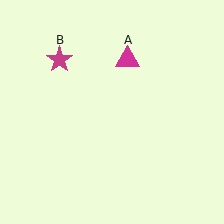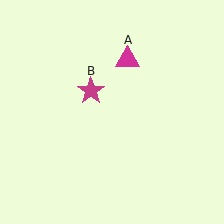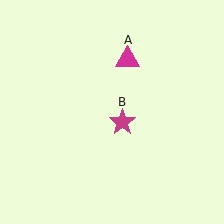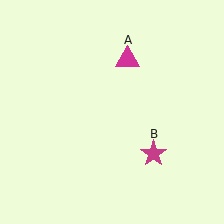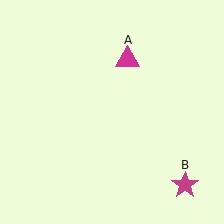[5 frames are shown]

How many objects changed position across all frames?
1 object changed position: magenta star (object B).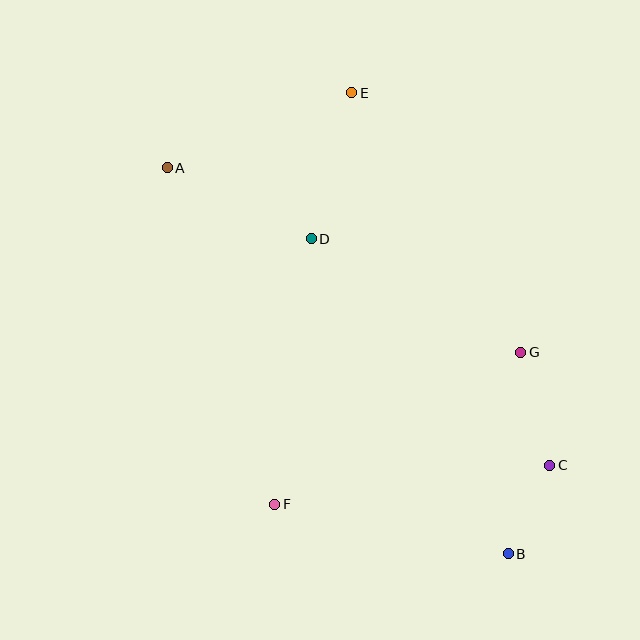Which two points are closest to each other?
Points B and C are closest to each other.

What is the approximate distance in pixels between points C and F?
The distance between C and F is approximately 277 pixels.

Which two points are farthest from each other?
Points A and B are farthest from each other.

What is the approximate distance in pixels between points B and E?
The distance between B and E is approximately 487 pixels.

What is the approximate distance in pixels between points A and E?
The distance between A and E is approximately 199 pixels.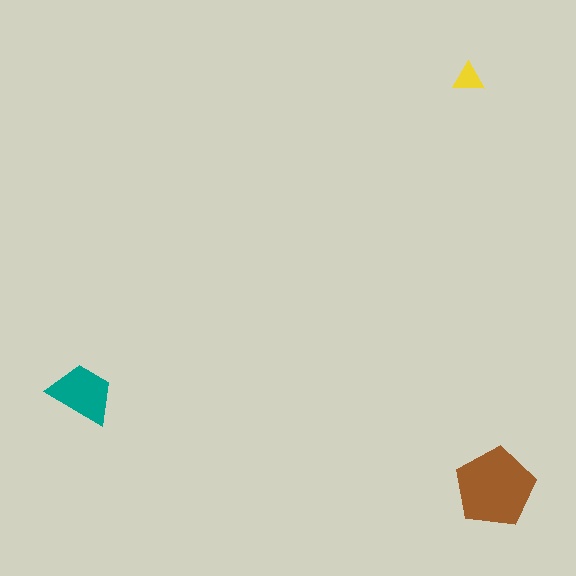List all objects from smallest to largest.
The yellow triangle, the teal trapezoid, the brown pentagon.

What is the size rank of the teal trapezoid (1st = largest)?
2nd.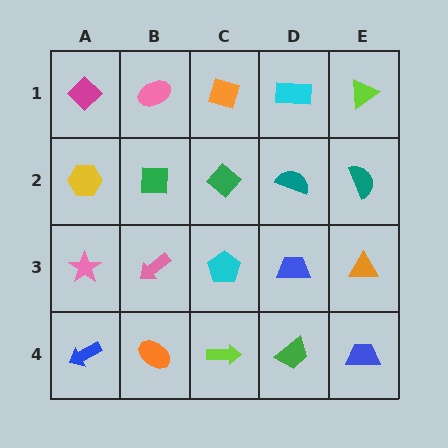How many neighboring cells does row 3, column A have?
3.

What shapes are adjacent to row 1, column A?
A yellow hexagon (row 2, column A), a pink ellipse (row 1, column B).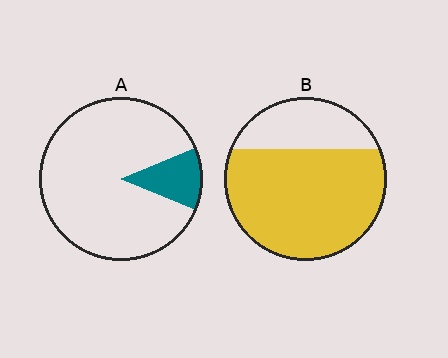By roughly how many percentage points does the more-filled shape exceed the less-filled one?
By roughly 60 percentage points (B over A).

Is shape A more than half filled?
No.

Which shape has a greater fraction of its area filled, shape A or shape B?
Shape B.